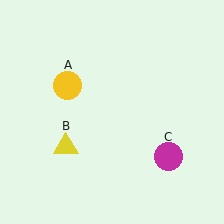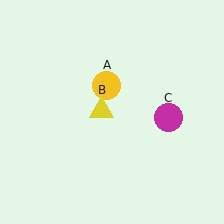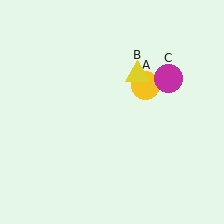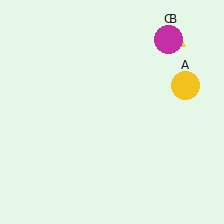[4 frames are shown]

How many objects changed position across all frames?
3 objects changed position: yellow circle (object A), yellow triangle (object B), magenta circle (object C).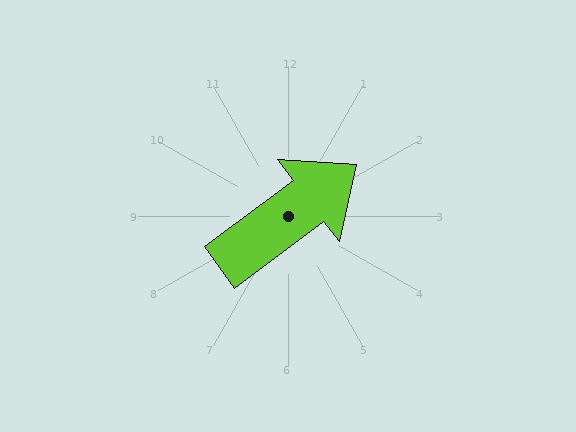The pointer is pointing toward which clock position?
Roughly 2 o'clock.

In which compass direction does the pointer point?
Northeast.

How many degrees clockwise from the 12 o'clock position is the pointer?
Approximately 53 degrees.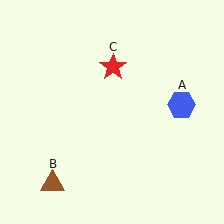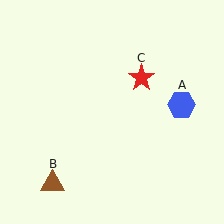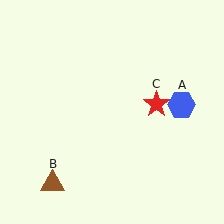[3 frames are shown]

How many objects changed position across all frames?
1 object changed position: red star (object C).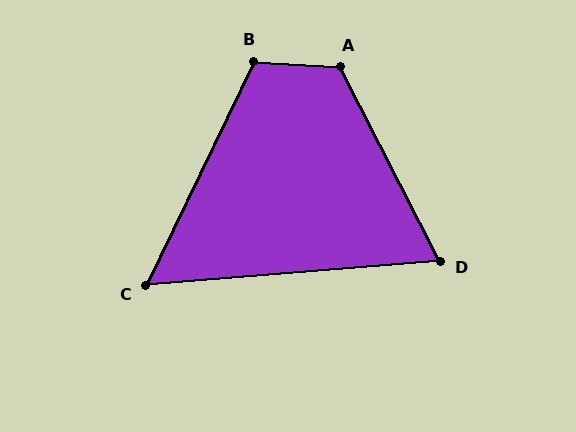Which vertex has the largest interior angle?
A, at approximately 120 degrees.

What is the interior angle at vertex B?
Approximately 112 degrees (obtuse).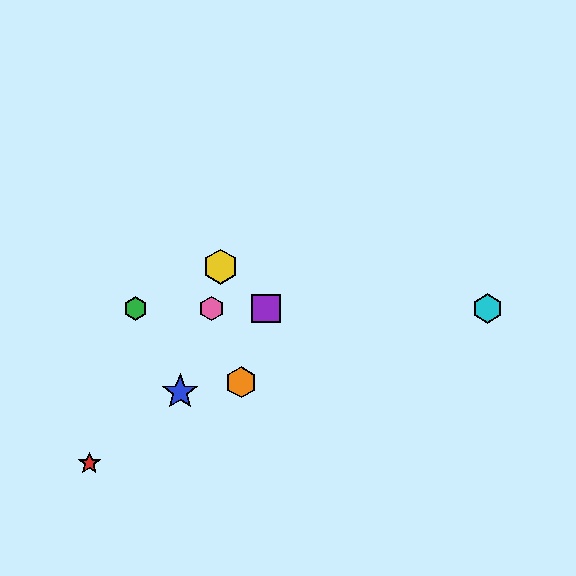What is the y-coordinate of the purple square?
The purple square is at y≈308.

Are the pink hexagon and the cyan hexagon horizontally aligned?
Yes, both are at y≈308.